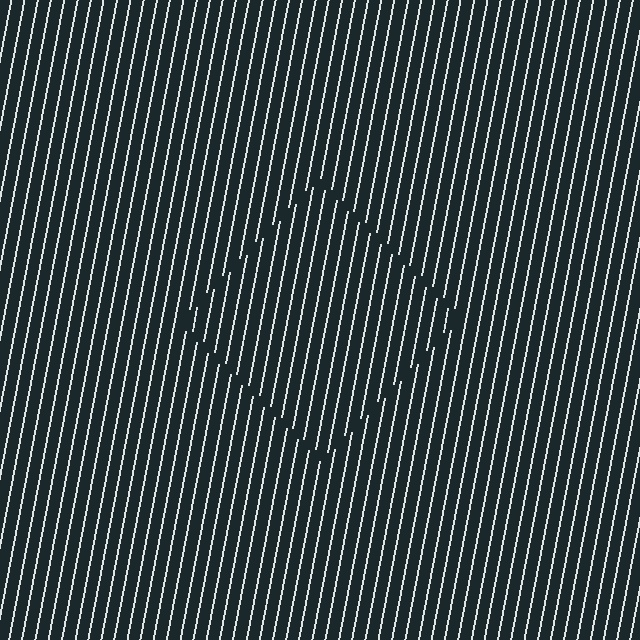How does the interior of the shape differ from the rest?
The interior of the shape contains the same grating, shifted by half a period — the contour is defined by the phase discontinuity where line-ends from the inner and outer gratings abut.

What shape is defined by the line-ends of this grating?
An illusory square. The interior of the shape contains the same grating, shifted by half a period — the contour is defined by the phase discontinuity where line-ends from the inner and outer gratings abut.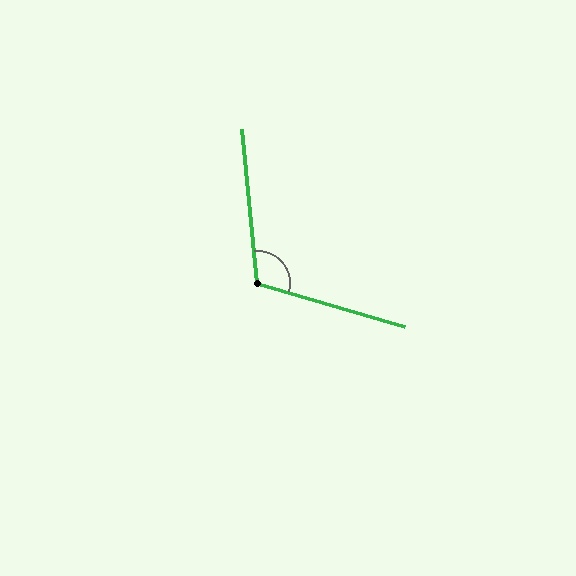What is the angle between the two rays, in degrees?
Approximately 112 degrees.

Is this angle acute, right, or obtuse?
It is obtuse.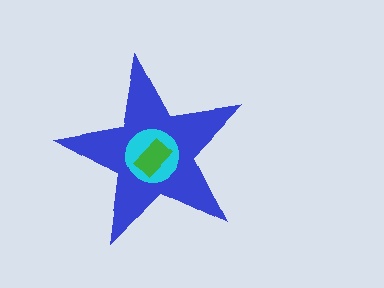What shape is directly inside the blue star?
The cyan circle.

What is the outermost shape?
The blue star.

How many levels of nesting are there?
3.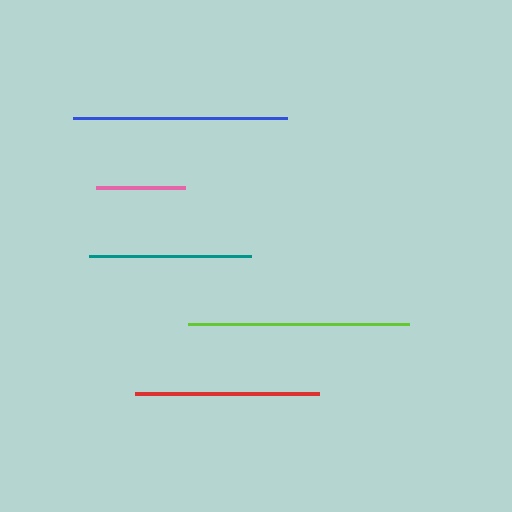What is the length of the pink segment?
The pink segment is approximately 89 pixels long.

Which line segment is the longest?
The lime line is the longest at approximately 222 pixels.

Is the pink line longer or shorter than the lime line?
The lime line is longer than the pink line.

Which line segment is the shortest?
The pink line is the shortest at approximately 89 pixels.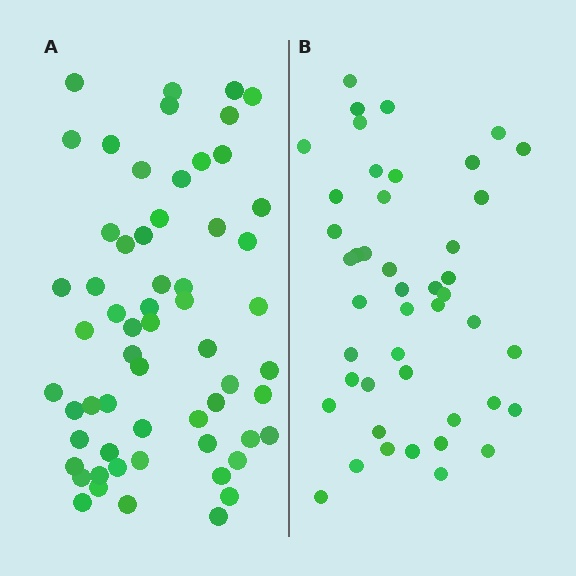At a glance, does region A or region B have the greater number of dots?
Region A (the left region) has more dots.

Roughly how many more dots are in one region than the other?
Region A has approximately 15 more dots than region B.